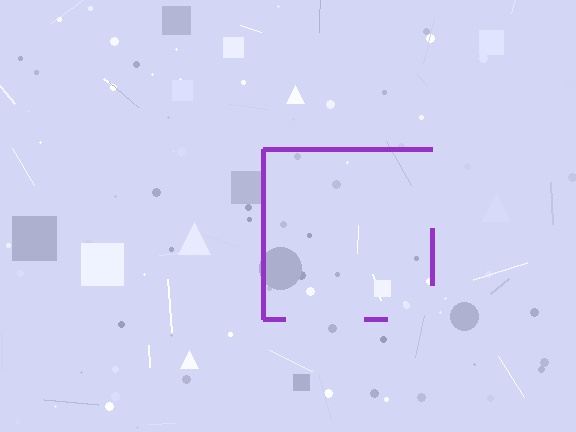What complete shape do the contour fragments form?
The contour fragments form a square.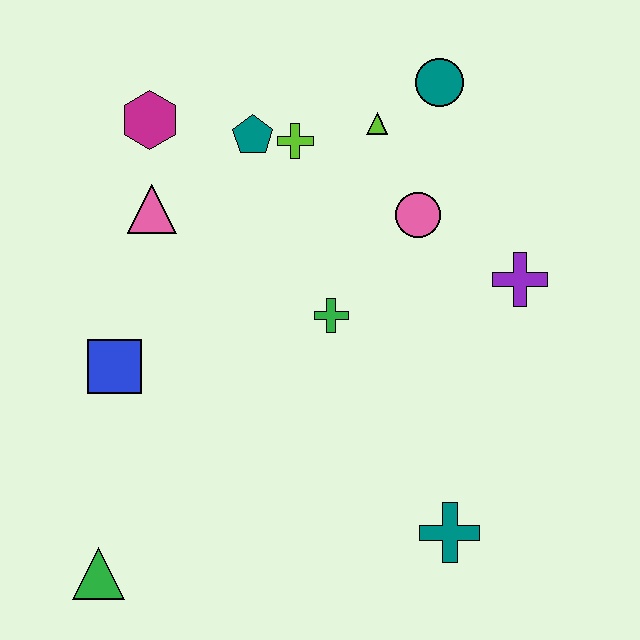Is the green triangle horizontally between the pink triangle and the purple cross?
No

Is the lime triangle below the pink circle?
No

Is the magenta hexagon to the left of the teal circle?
Yes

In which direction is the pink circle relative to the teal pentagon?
The pink circle is to the right of the teal pentagon.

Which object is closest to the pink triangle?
The magenta hexagon is closest to the pink triangle.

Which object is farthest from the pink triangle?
The teal cross is farthest from the pink triangle.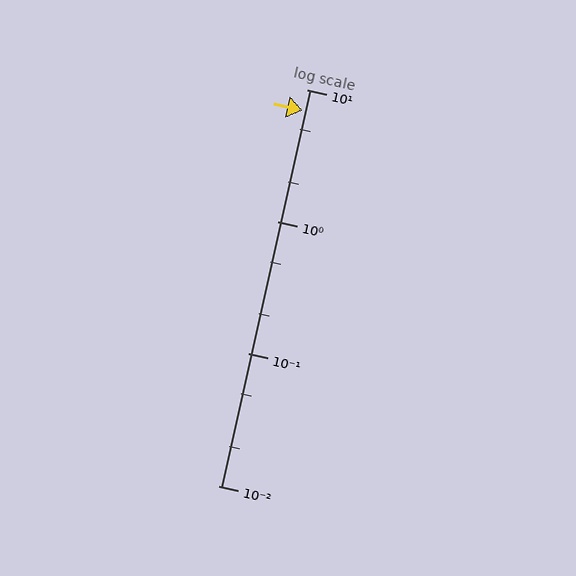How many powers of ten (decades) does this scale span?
The scale spans 3 decades, from 0.01 to 10.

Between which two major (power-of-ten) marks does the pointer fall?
The pointer is between 1 and 10.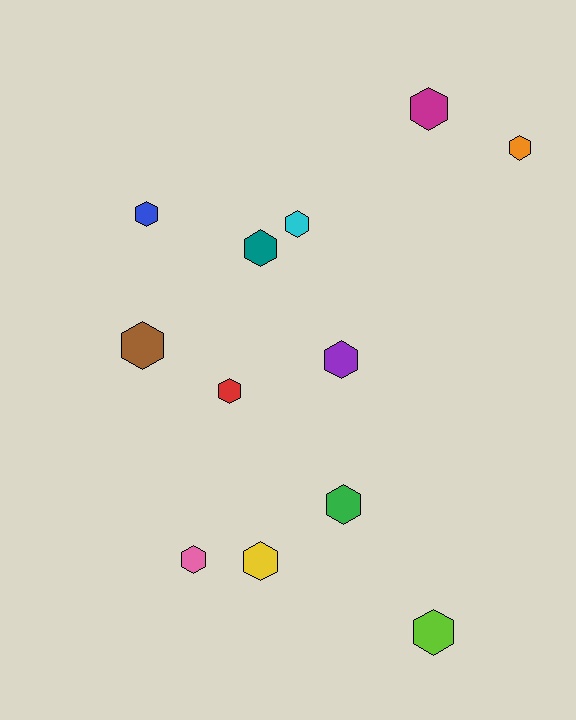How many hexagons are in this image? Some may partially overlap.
There are 12 hexagons.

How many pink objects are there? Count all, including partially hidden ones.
There is 1 pink object.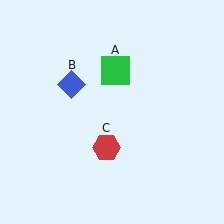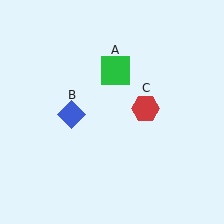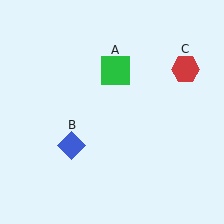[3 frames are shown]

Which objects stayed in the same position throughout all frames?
Green square (object A) remained stationary.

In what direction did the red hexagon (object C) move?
The red hexagon (object C) moved up and to the right.